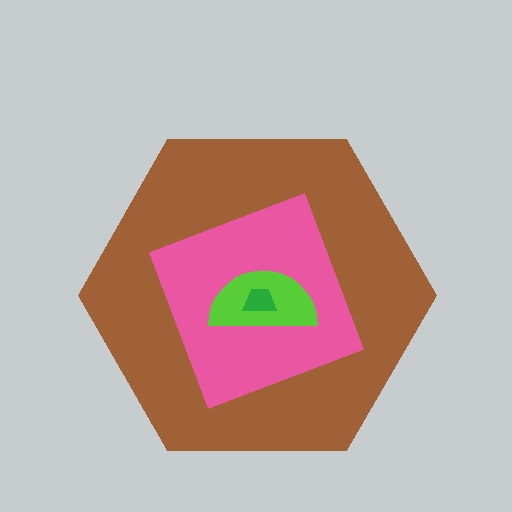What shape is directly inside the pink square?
The lime semicircle.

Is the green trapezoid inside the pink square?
Yes.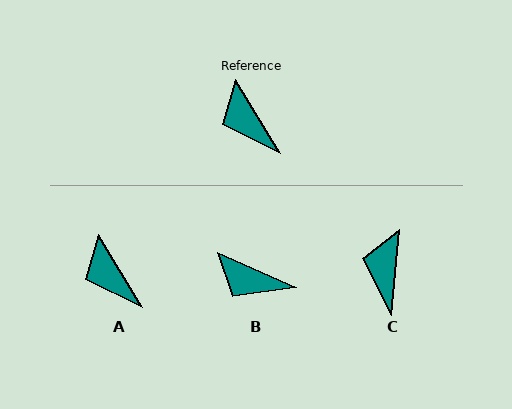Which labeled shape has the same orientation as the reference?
A.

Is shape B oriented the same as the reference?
No, it is off by about 35 degrees.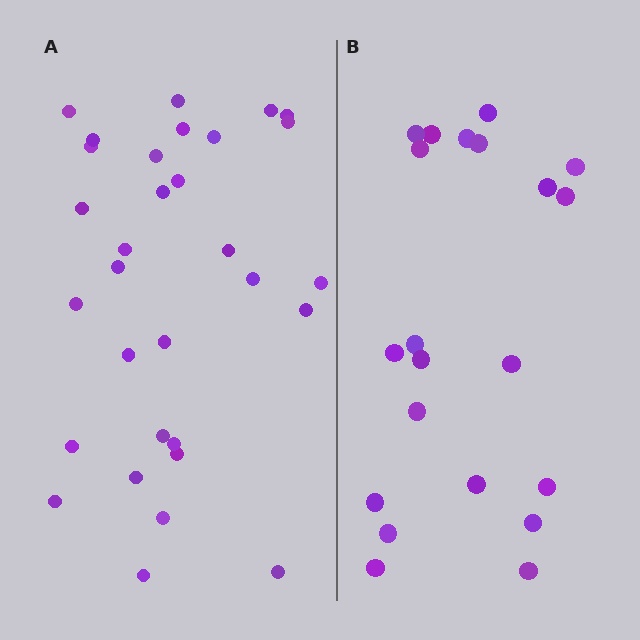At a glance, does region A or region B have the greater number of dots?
Region A (the left region) has more dots.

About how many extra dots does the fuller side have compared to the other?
Region A has roughly 10 or so more dots than region B.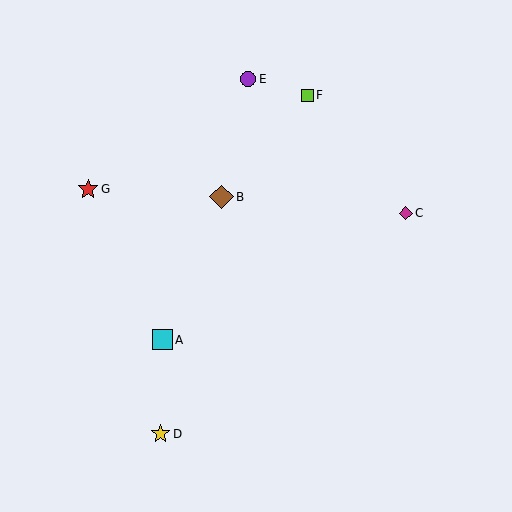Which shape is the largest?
The brown diamond (labeled B) is the largest.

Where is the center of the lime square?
The center of the lime square is at (307, 95).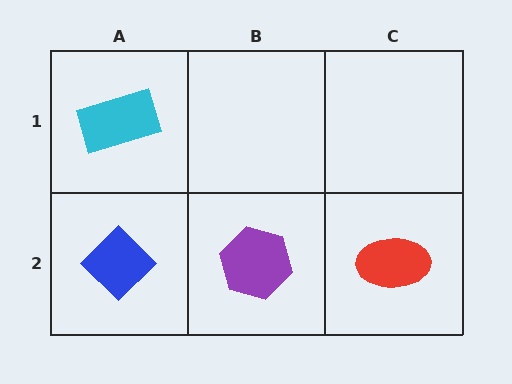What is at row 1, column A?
A cyan rectangle.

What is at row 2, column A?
A blue diamond.